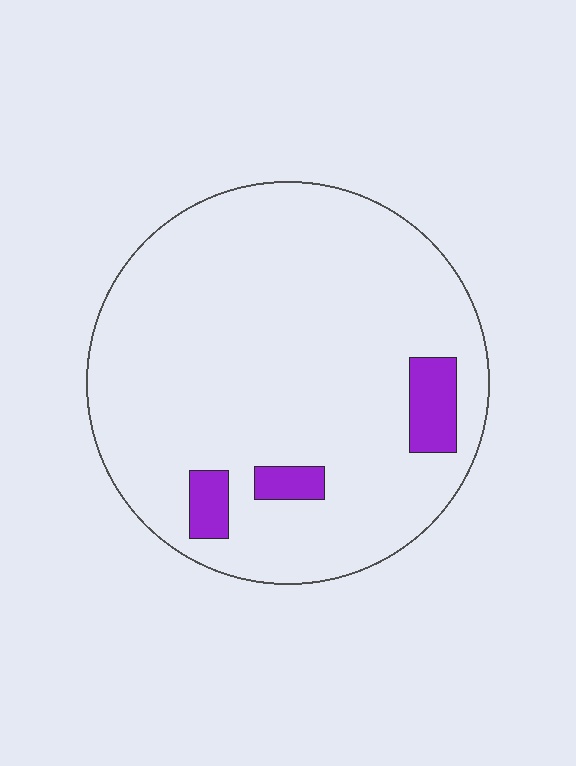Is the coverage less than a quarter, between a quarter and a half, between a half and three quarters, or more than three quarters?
Less than a quarter.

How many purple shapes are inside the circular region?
3.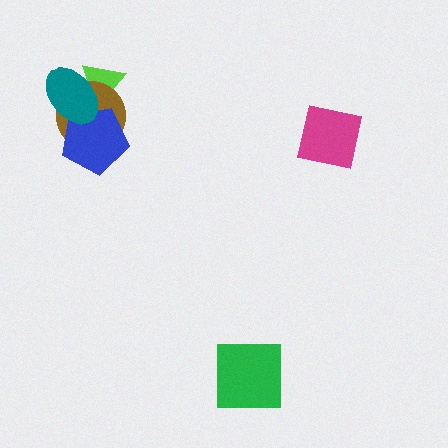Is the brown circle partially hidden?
Yes, it is partially covered by another shape.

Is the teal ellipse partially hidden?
No, no other shape covers it.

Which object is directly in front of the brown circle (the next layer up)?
The blue pentagon is directly in front of the brown circle.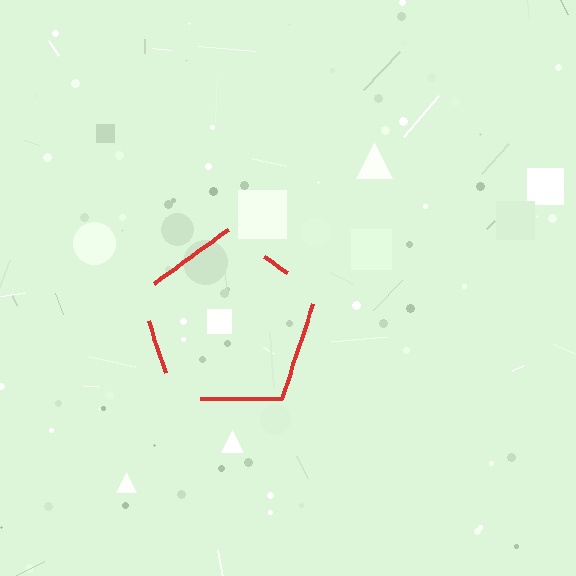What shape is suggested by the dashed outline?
The dashed outline suggests a pentagon.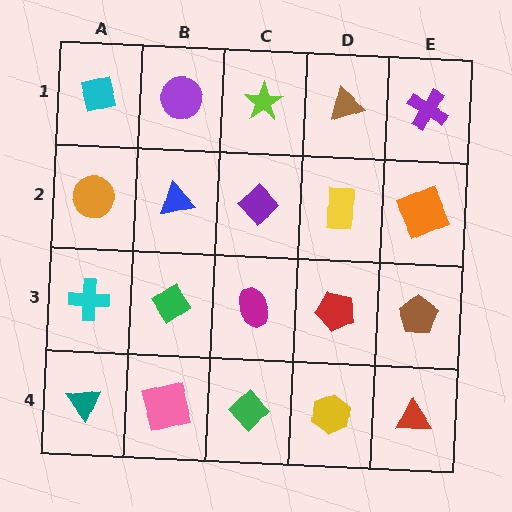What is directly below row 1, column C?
A purple diamond.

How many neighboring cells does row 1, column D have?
3.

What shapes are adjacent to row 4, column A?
A cyan cross (row 3, column A), a pink square (row 4, column B).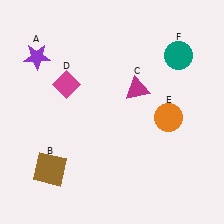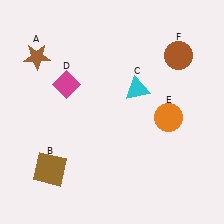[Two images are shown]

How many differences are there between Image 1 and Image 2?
There are 3 differences between the two images.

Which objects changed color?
A changed from purple to brown. C changed from magenta to cyan. F changed from teal to brown.